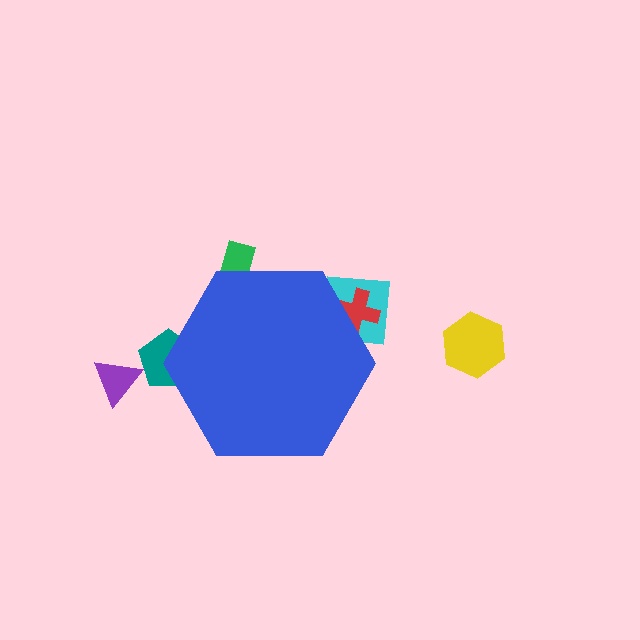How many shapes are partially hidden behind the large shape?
4 shapes are partially hidden.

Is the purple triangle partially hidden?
No, the purple triangle is fully visible.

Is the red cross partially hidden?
Yes, the red cross is partially hidden behind the blue hexagon.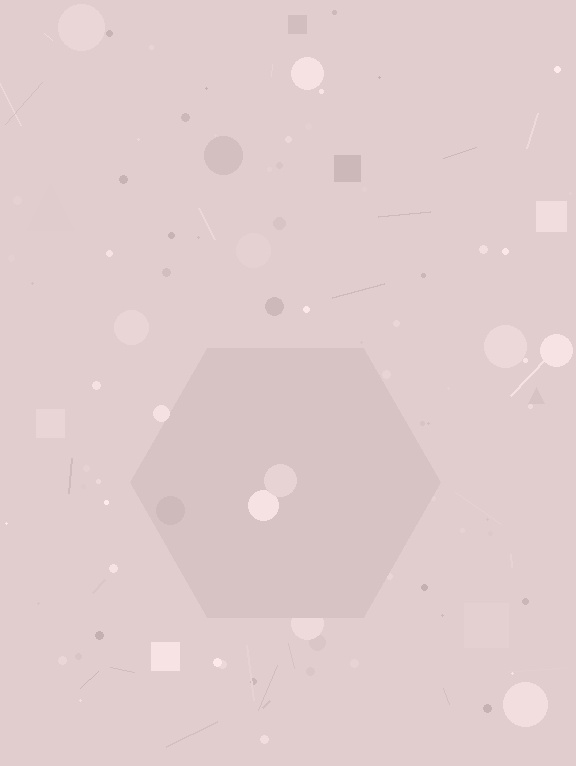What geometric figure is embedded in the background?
A hexagon is embedded in the background.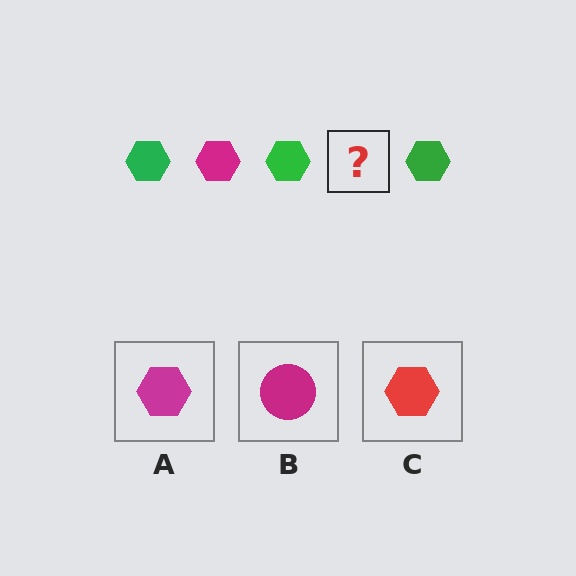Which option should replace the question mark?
Option A.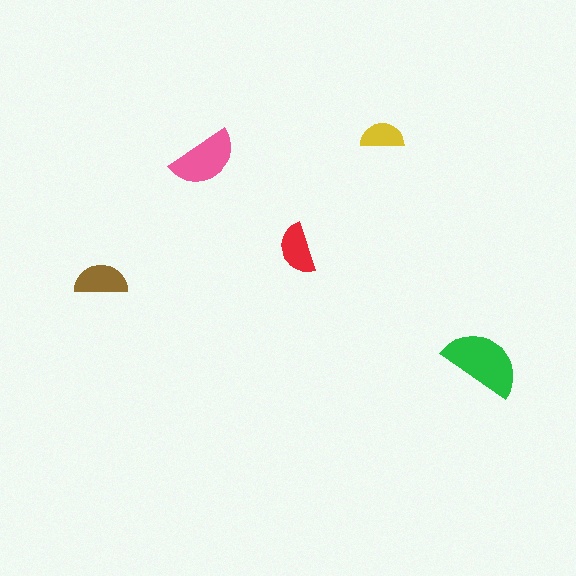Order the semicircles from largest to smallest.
the green one, the pink one, the brown one, the red one, the yellow one.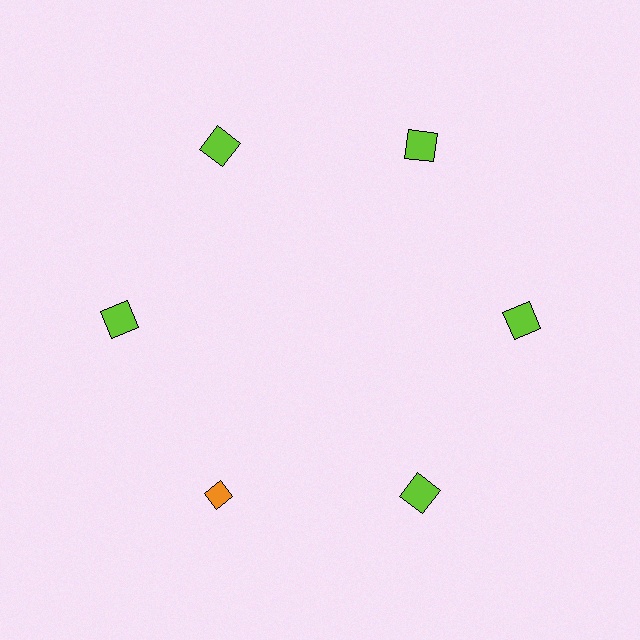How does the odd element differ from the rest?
It differs in both color (orange instead of lime) and shape (diamond instead of square).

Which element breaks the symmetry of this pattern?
The orange diamond at roughly the 7 o'clock position breaks the symmetry. All other shapes are lime squares.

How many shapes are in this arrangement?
There are 6 shapes arranged in a ring pattern.